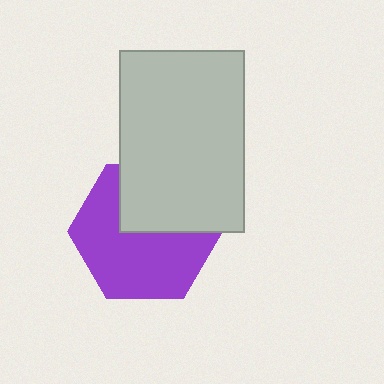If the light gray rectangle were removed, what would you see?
You would see the complete purple hexagon.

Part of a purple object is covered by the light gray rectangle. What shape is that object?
It is a hexagon.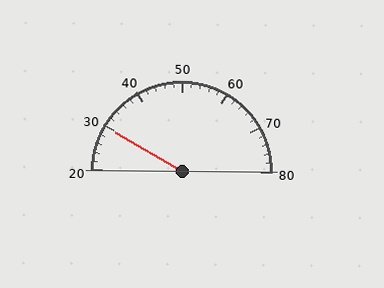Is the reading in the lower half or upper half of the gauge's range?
The reading is in the lower half of the range (20 to 80).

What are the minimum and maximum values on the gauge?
The gauge ranges from 20 to 80.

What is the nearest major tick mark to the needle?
The nearest major tick mark is 30.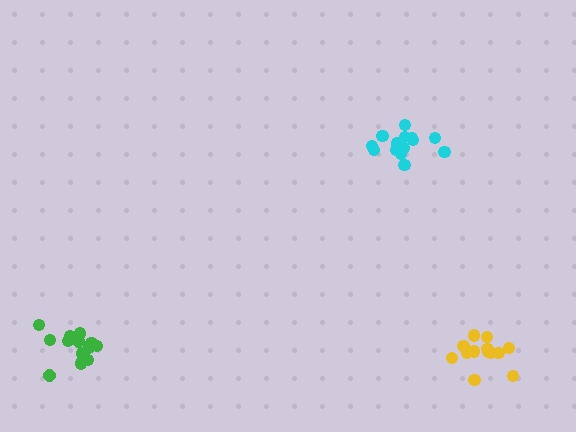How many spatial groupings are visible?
There are 3 spatial groupings.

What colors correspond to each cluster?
The clusters are colored: yellow, cyan, green.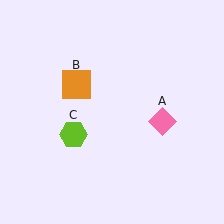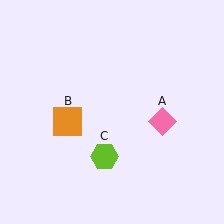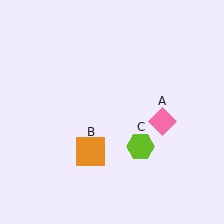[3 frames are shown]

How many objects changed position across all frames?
2 objects changed position: orange square (object B), lime hexagon (object C).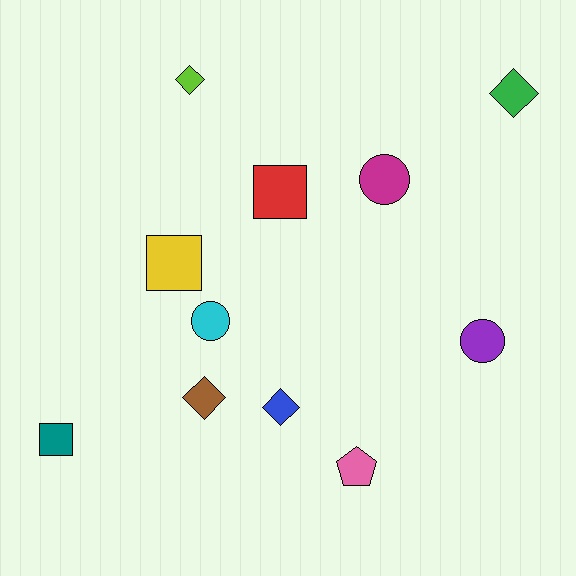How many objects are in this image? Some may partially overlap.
There are 11 objects.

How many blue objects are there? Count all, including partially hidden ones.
There is 1 blue object.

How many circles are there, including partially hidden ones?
There are 3 circles.